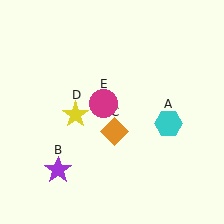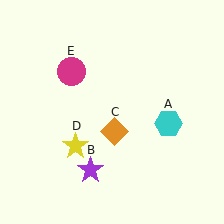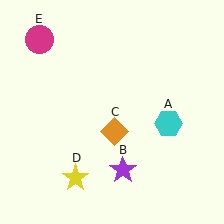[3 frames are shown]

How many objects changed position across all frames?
3 objects changed position: purple star (object B), yellow star (object D), magenta circle (object E).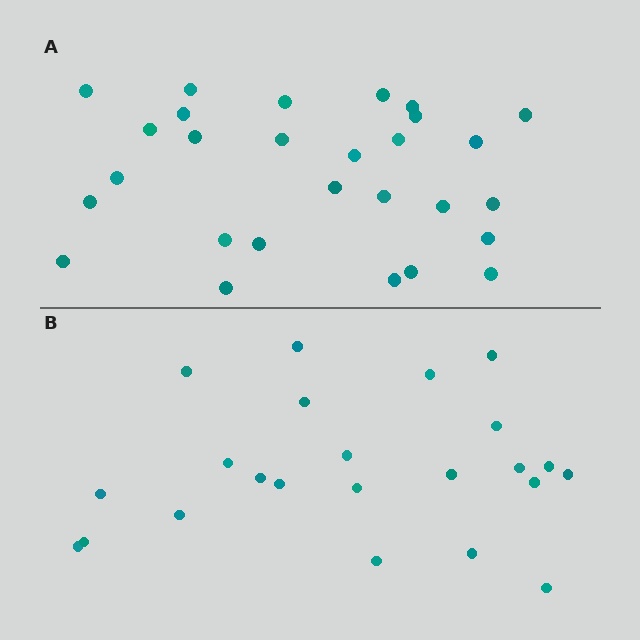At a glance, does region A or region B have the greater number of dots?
Region A (the top region) has more dots.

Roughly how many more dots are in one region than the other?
Region A has about 5 more dots than region B.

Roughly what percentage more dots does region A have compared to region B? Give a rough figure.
About 20% more.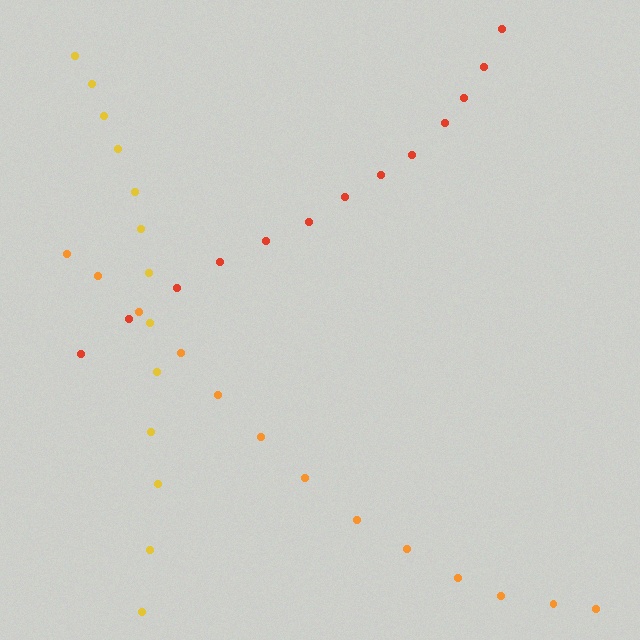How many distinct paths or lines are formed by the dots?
There are 3 distinct paths.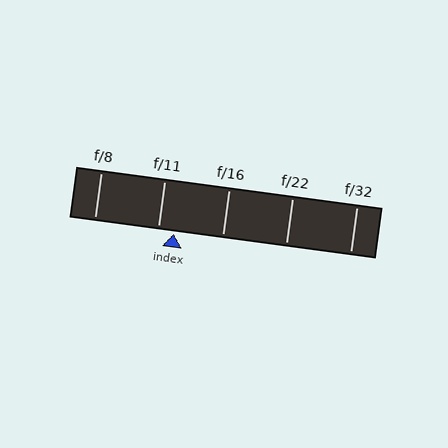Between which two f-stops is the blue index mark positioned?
The index mark is between f/11 and f/16.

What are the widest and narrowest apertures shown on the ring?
The widest aperture shown is f/8 and the narrowest is f/32.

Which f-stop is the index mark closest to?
The index mark is closest to f/11.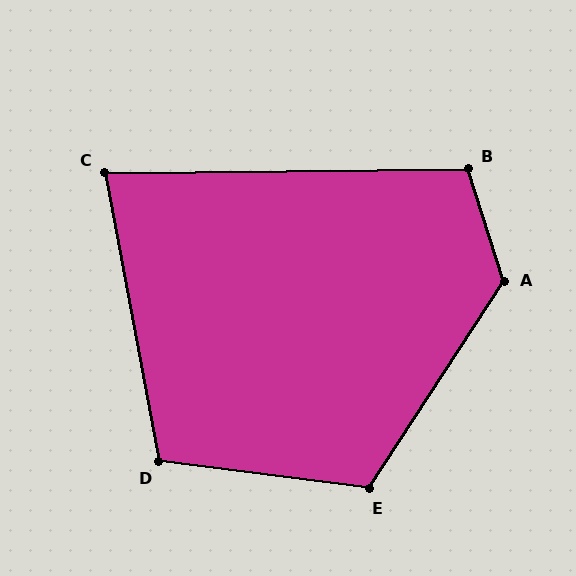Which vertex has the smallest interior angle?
C, at approximately 80 degrees.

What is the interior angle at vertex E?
Approximately 116 degrees (obtuse).